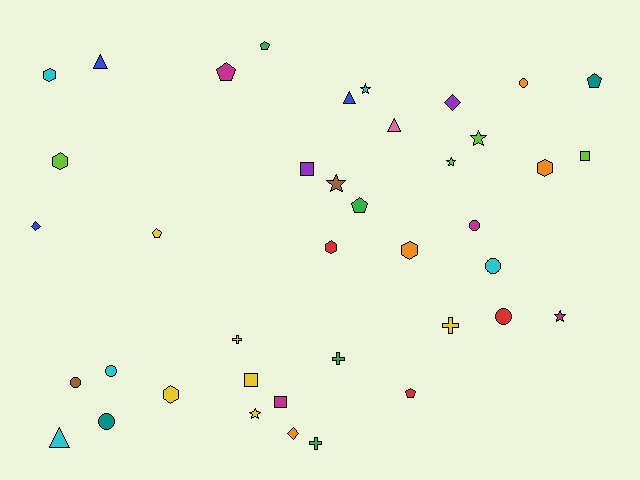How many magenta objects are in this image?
There are 4 magenta objects.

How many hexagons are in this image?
There are 6 hexagons.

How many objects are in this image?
There are 40 objects.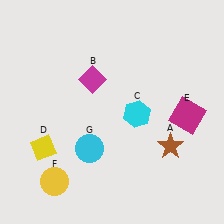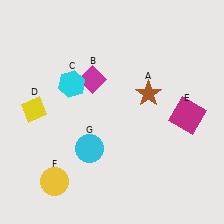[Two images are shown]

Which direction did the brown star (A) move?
The brown star (A) moved up.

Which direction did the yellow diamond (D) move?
The yellow diamond (D) moved up.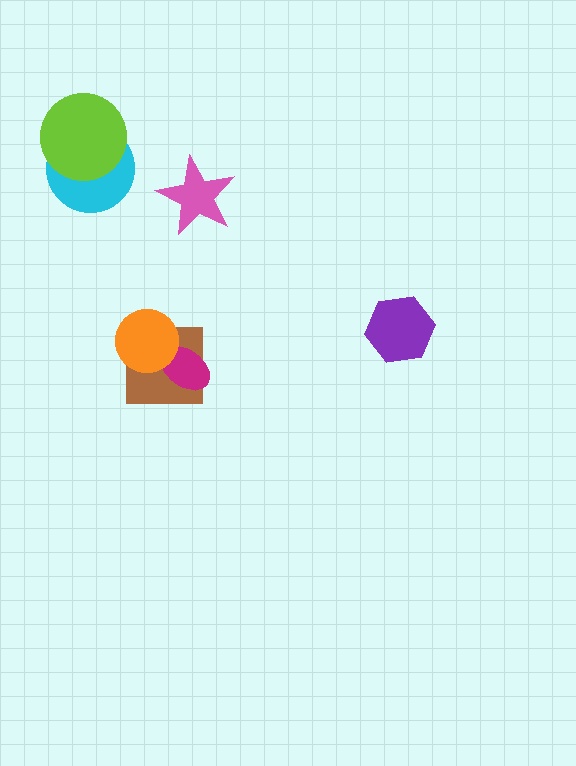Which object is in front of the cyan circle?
The lime circle is in front of the cyan circle.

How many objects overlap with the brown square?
2 objects overlap with the brown square.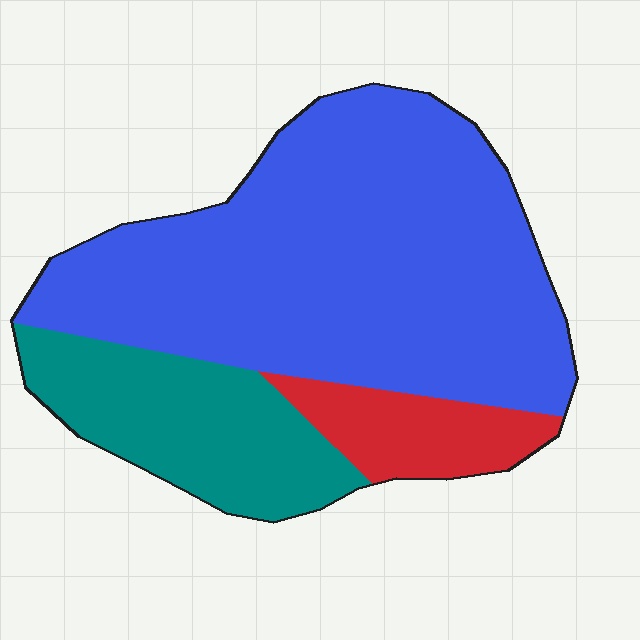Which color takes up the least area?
Red, at roughly 10%.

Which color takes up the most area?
Blue, at roughly 65%.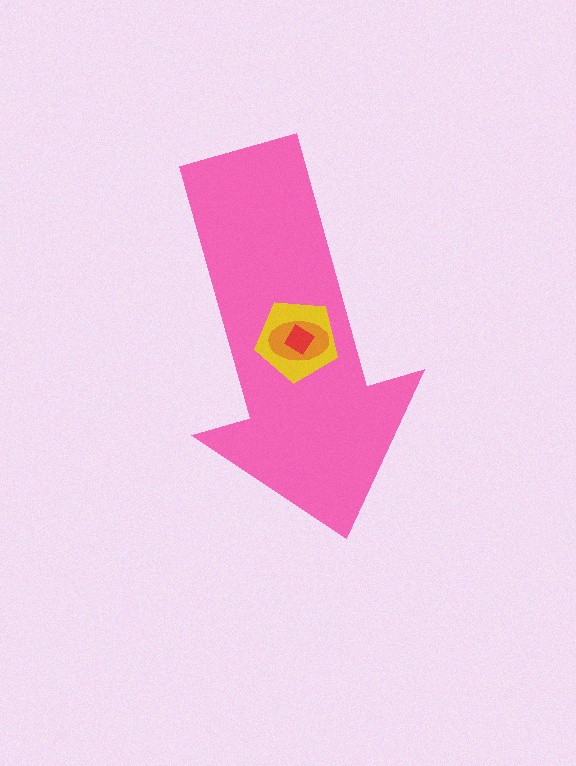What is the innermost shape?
The red diamond.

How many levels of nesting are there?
4.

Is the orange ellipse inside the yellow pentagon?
Yes.